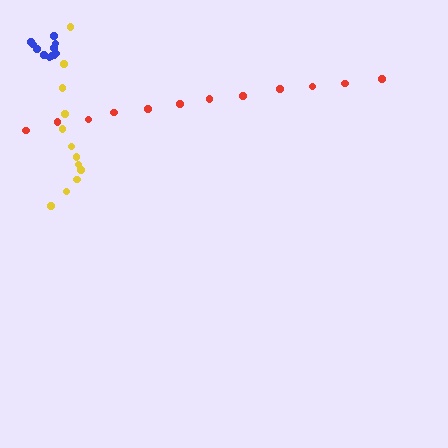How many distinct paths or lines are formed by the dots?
There are 3 distinct paths.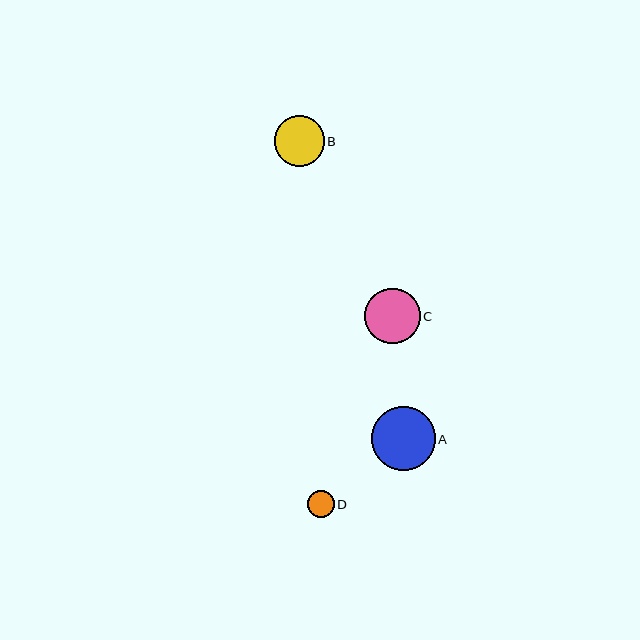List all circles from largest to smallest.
From largest to smallest: A, C, B, D.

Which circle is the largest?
Circle A is the largest with a size of approximately 64 pixels.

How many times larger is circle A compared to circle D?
Circle A is approximately 2.4 times the size of circle D.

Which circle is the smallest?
Circle D is the smallest with a size of approximately 27 pixels.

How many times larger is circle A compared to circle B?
Circle A is approximately 1.3 times the size of circle B.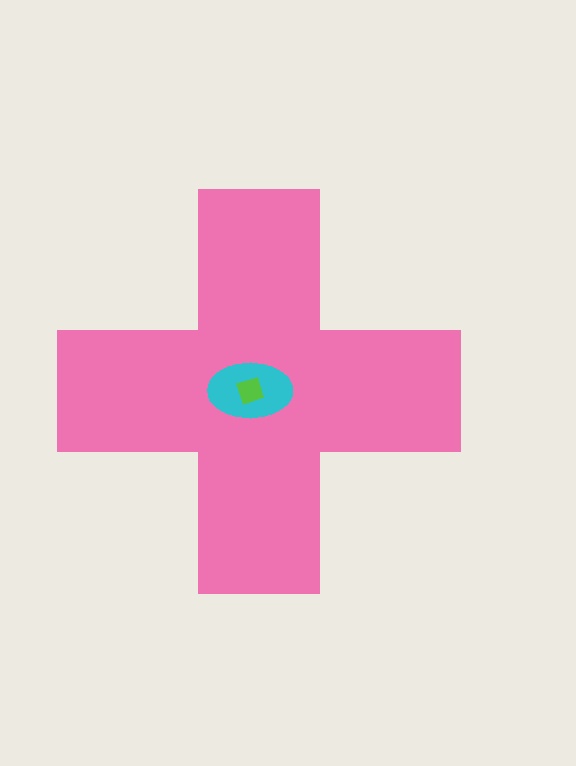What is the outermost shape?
The pink cross.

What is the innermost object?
The lime square.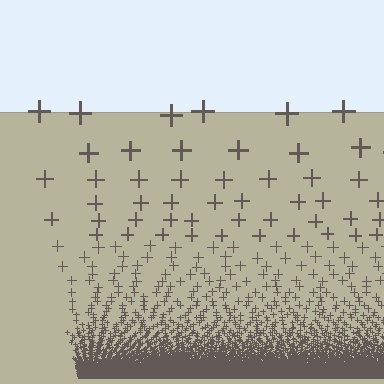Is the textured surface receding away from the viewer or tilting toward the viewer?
The surface appears to tilt toward the viewer. Texture elements get larger and sparser toward the top.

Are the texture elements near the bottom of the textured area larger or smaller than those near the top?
Smaller. The gradient is inverted — elements near the bottom are smaller and denser.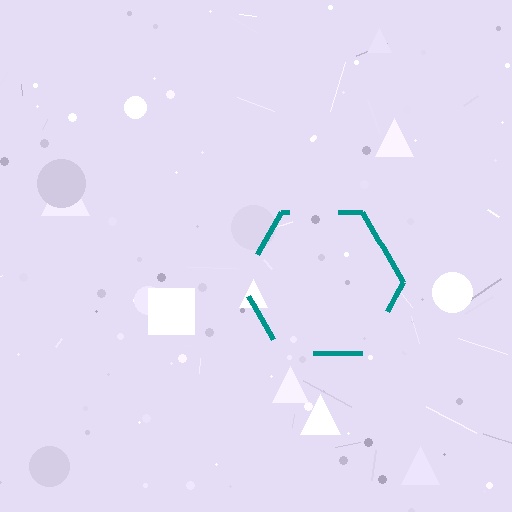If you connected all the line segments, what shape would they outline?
They would outline a hexagon.